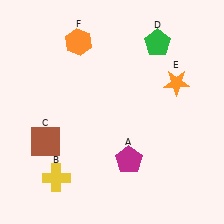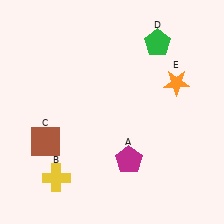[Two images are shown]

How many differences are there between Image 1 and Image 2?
There is 1 difference between the two images.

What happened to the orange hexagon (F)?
The orange hexagon (F) was removed in Image 2. It was in the top-left area of Image 1.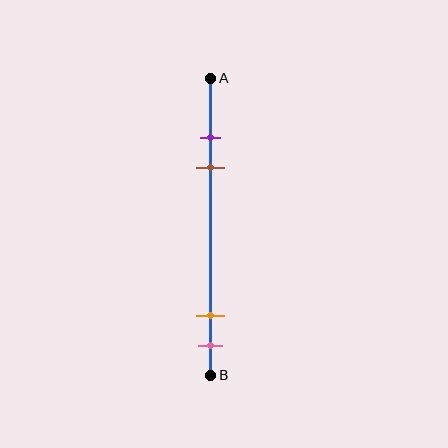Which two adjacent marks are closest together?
The purple and brown marks are the closest adjacent pair.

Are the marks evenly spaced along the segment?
No, the marks are not evenly spaced.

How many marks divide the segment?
There are 4 marks dividing the segment.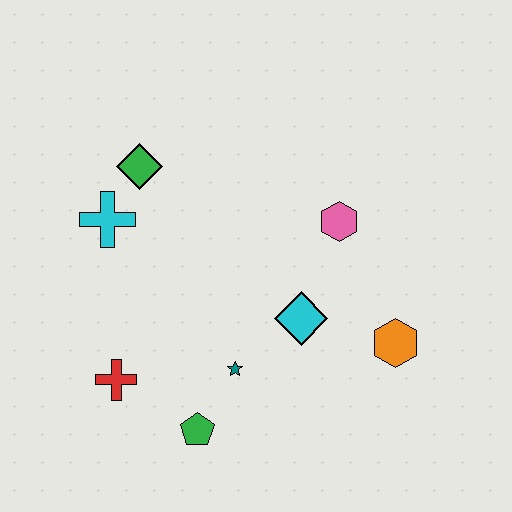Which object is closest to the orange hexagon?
The cyan diamond is closest to the orange hexagon.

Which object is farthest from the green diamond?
The orange hexagon is farthest from the green diamond.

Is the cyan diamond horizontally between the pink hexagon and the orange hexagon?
No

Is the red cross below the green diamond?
Yes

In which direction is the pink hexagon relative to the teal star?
The pink hexagon is above the teal star.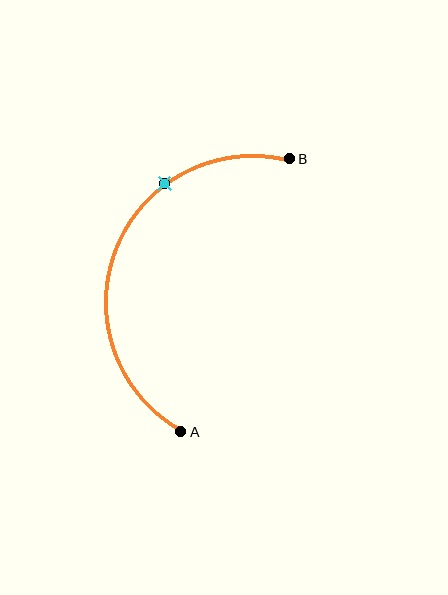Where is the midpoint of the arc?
The arc midpoint is the point on the curve farthest from the straight line joining A and B. It sits to the left of that line.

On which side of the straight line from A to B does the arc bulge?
The arc bulges to the left of the straight line connecting A and B.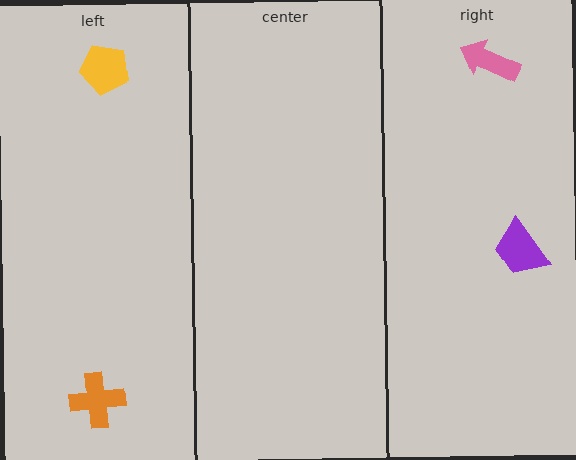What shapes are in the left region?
The orange cross, the yellow pentagon.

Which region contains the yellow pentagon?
The left region.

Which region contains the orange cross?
The left region.